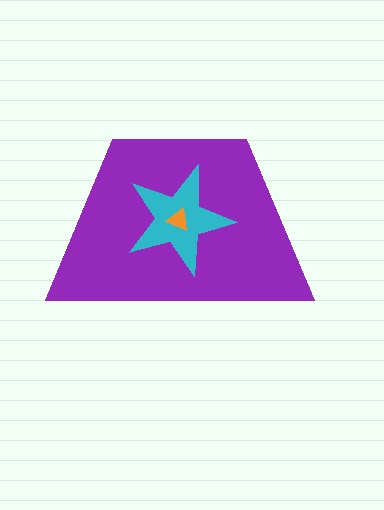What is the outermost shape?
The purple trapezoid.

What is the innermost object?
The orange triangle.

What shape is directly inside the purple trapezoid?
The cyan star.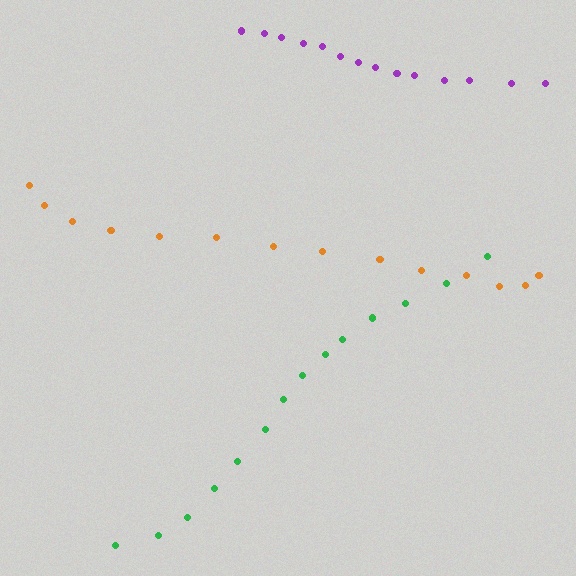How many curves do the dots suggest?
There are 3 distinct paths.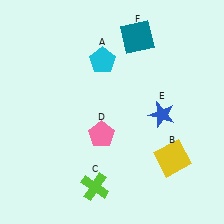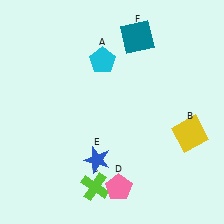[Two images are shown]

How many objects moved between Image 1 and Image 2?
3 objects moved between the two images.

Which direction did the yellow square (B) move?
The yellow square (B) moved up.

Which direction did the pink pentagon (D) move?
The pink pentagon (D) moved down.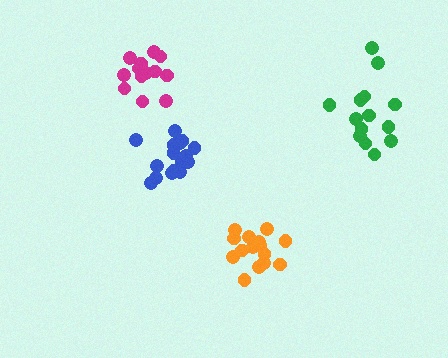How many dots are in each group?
Group 1: 17 dots, Group 2: 13 dots, Group 3: 14 dots, Group 4: 15 dots (59 total).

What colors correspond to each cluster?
The clusters are colored: blue, magenta, green, orange.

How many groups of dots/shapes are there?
There are 4 groups.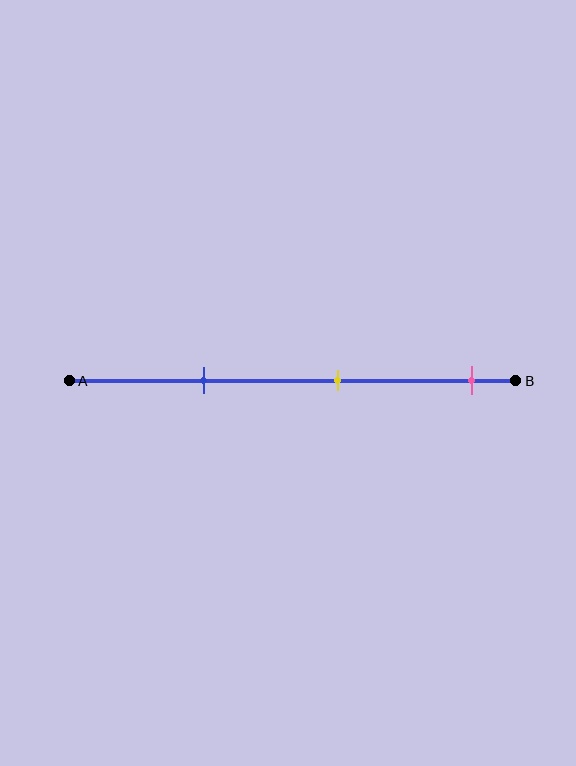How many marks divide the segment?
There are 3 marks dividing the segment.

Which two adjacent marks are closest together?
The blue and yellow marks are the closest adjacent pair.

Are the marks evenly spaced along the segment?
Yes, the marks are approximately evenly spaced.